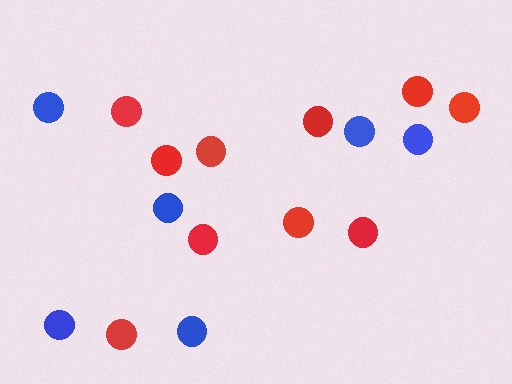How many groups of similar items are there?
There are 2 groups: one group of red circles (10) and one group of blue circles (6).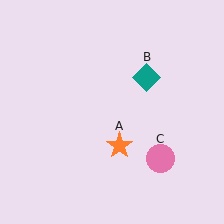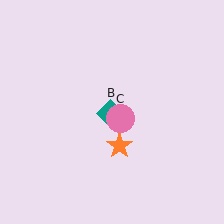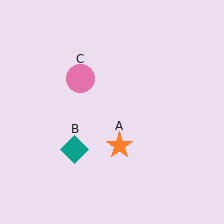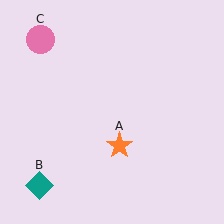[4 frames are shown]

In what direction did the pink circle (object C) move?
The pink circle (object C) moved up and to the left.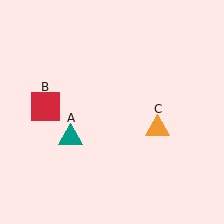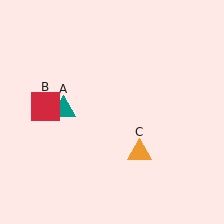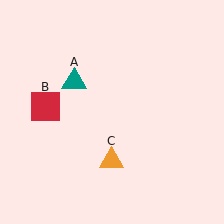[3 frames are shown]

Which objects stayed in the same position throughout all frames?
Red square (object B) remained stationary.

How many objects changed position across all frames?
2 objects changed position: teal triangle (object A), orange triangle (object C).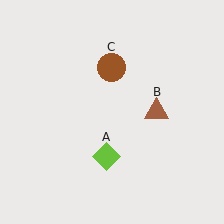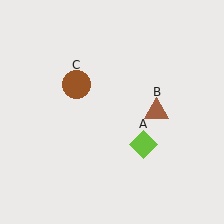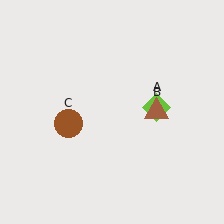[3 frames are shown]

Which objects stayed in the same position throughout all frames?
Brown triangle (object B) remained stationary.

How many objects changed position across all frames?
2 objects changed position: lime diamond (object A), brown circle (object C).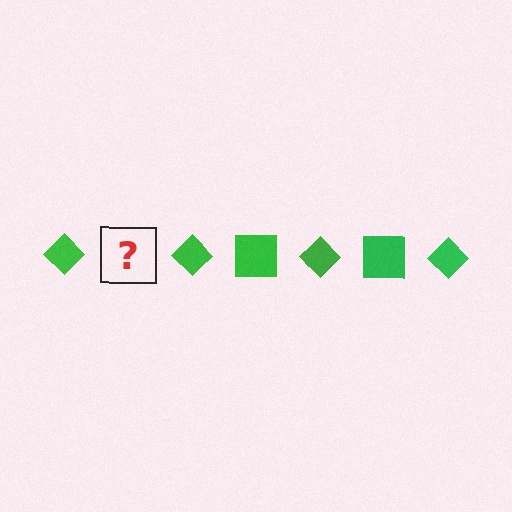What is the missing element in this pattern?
The missing element is a green square.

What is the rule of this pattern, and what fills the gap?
The rule is that the pattern cycles through diamond, square shapes in green. The gap should be filled with a green square.